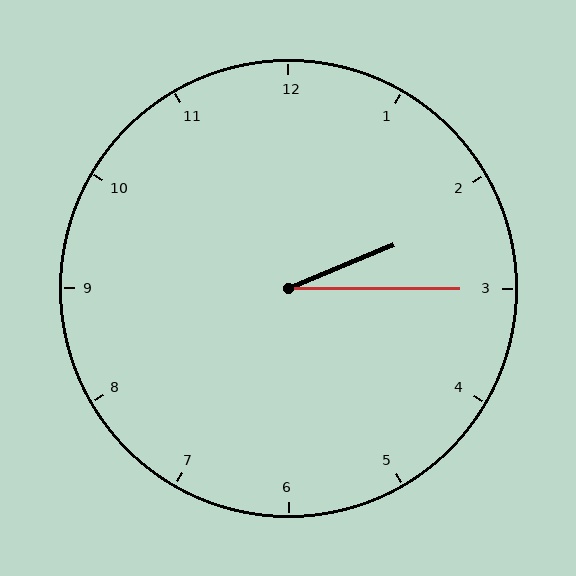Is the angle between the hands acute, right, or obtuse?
It is acute.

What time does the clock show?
2:15.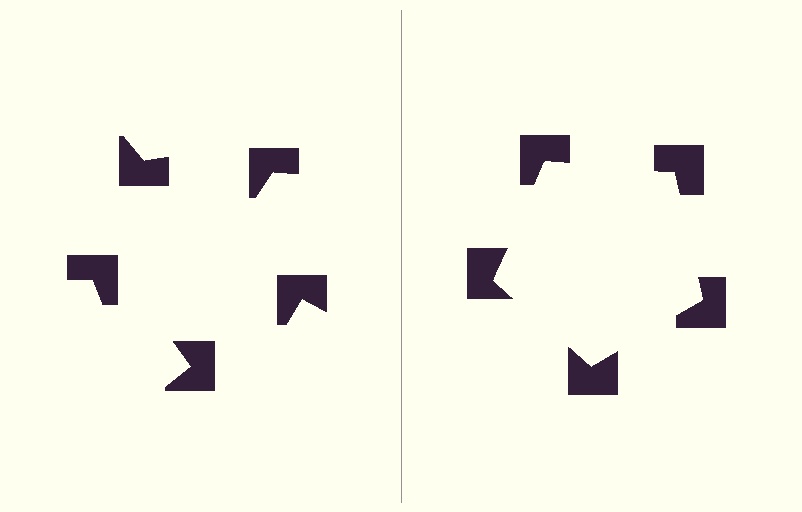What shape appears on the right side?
An illusory pentagon.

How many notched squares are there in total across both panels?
10 — 5 on each side.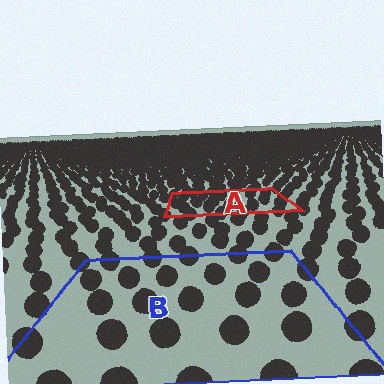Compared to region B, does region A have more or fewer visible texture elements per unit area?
Region A has more texture elements per unit area — they are packed more densely because it is farther away.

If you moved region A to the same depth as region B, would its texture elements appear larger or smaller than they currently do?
They would appear larger. At a closer depth, the same texture elements are projected at a bigger on-screen size.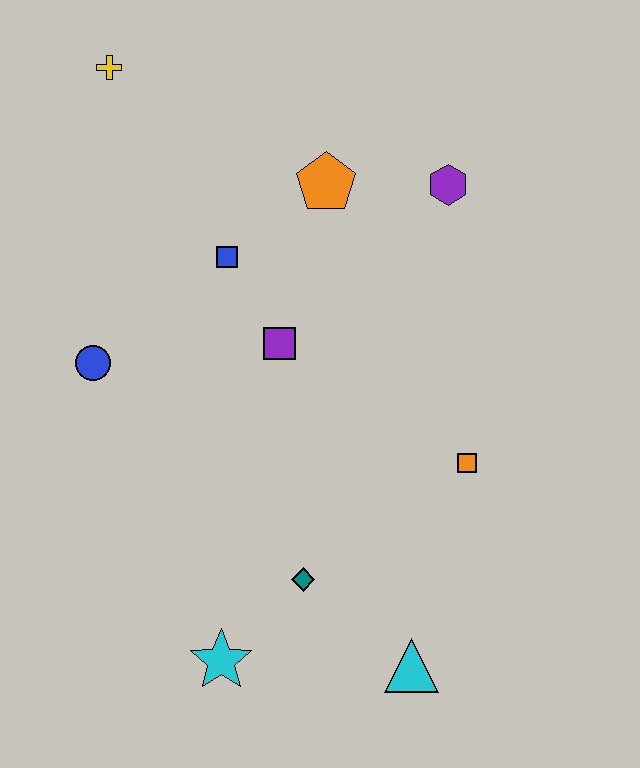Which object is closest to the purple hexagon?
The orange pentagon is closest to the purple hexagon.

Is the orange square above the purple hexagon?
No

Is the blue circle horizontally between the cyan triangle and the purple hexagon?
No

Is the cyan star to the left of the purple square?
Yes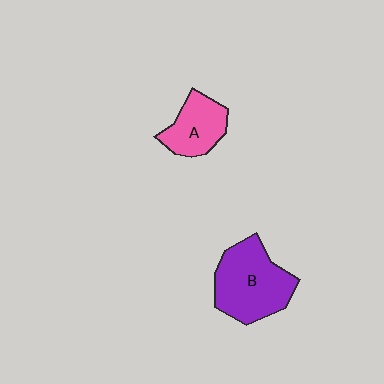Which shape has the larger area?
Shape B (purple).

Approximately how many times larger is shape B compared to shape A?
Approximately 1.6 times.